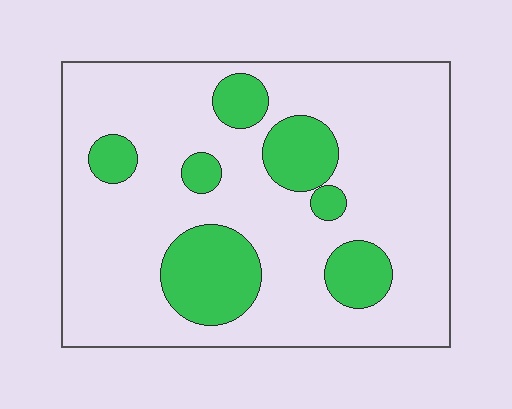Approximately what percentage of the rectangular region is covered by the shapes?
Approximately 20%.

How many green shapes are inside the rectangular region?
7.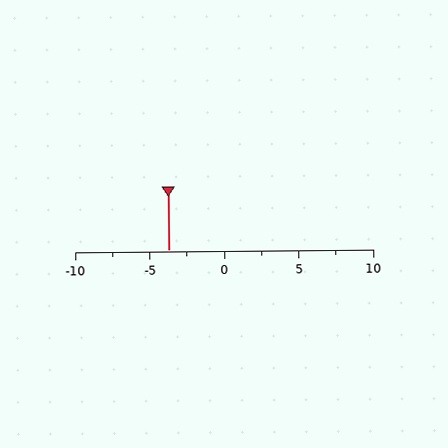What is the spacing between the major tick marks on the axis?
The major ticks are spaced 5 apart.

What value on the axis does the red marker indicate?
The marker indicates approximately -3.8.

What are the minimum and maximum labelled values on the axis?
The axis runs from -10 to 10.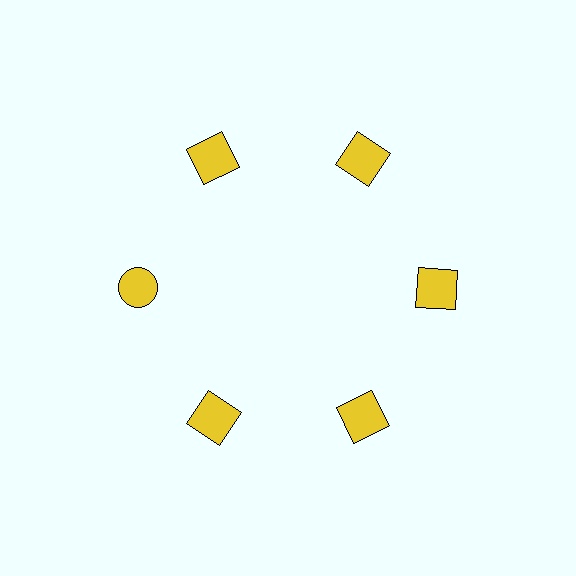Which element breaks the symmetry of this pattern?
The yellow circle at roughly the 9 o'clock position breaks the symmetry. All other shapes are yellow squares.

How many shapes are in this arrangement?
There are 6 shapes arranged in a ring pattern.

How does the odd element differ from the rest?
It has a different shape: circle instead of square.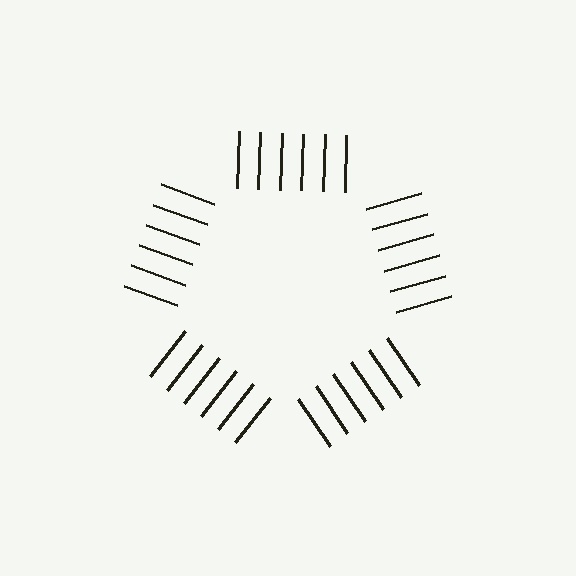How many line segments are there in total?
30 — 6 along each of the 5 edges.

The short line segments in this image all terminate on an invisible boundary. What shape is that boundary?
An illusory pentagon — the line segments terminate on its edges but no continuous stroke is drawn.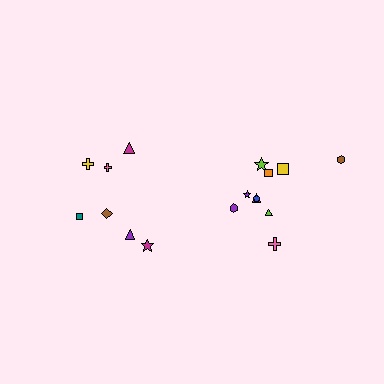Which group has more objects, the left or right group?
The right group.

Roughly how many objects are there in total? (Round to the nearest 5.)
Roughly 15 objects in total.